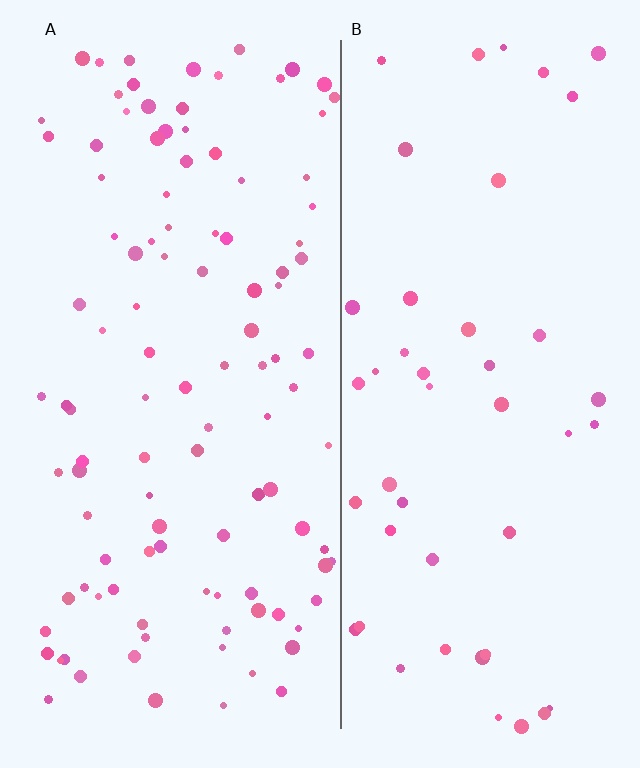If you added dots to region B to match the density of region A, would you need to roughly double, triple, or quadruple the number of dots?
Approximately double.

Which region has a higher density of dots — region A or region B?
A (the left).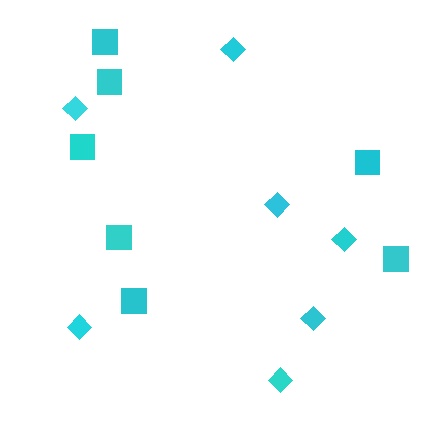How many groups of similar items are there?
There are 2 groups: one group of diamonds (7) and one group of squares (7).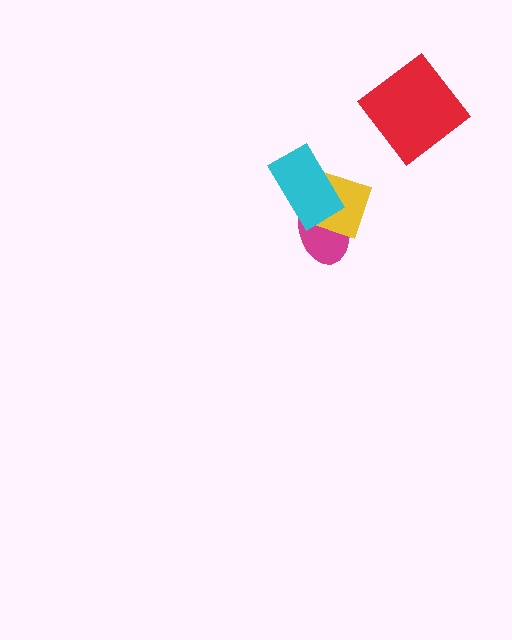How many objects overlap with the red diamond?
0 objects overlap with the red diamond.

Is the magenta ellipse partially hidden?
Yes, it is partially covered by another shape.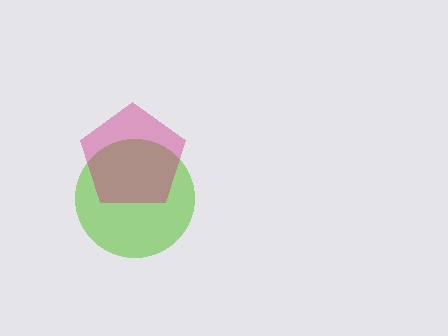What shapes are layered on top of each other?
The layered shapes are: a lime circle, a magenta pentagon.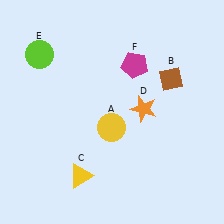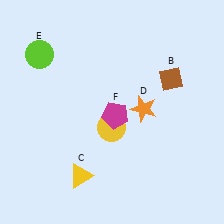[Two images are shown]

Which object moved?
The magenta pentagon (F) moved down.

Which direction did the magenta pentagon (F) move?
The magenta pentagon (F) moved down.